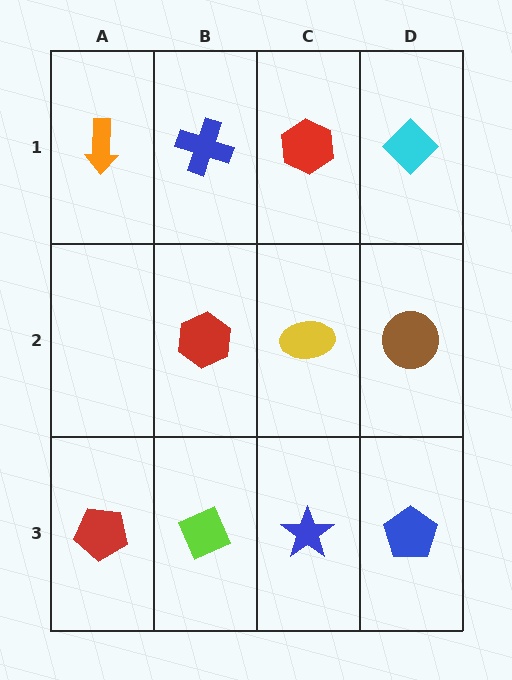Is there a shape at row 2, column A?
No, that cell is empty.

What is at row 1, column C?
A red hexagon.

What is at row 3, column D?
A blue pentagon.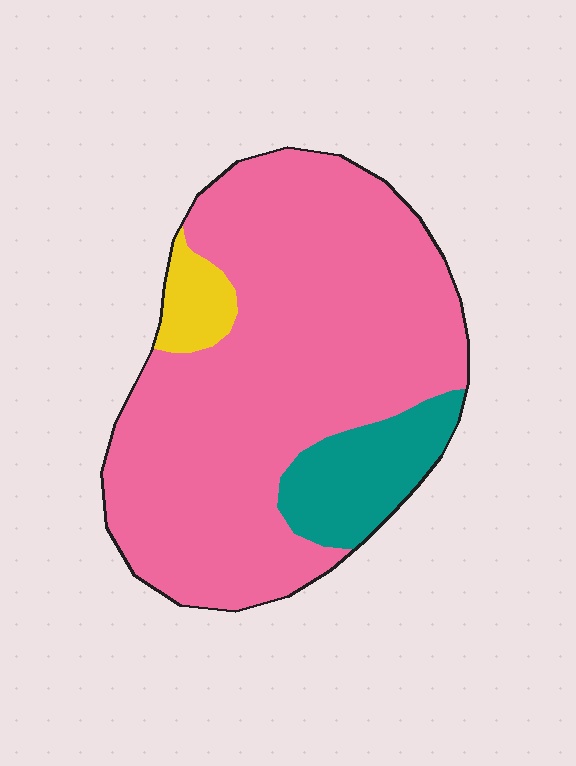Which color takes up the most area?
Pink, at roughly 80%.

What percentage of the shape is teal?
Teal takes up about one eighth (1/8) of the shape.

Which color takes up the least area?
Yellow, at roughly 5%.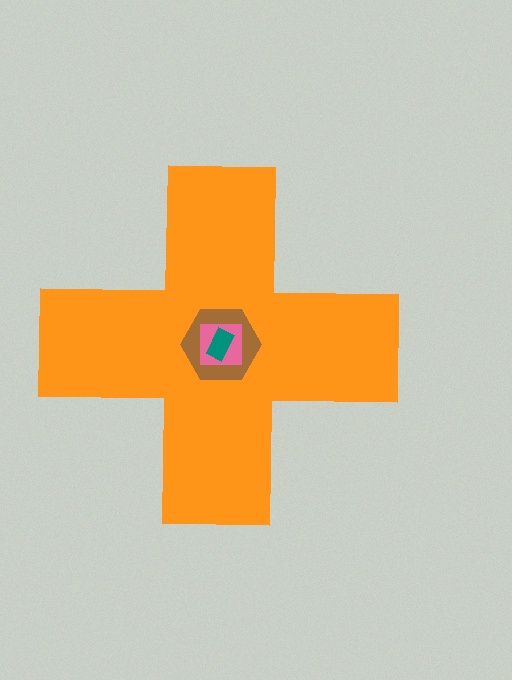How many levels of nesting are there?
4.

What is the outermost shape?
The orange cross.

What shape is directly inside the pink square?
The teal rectangle.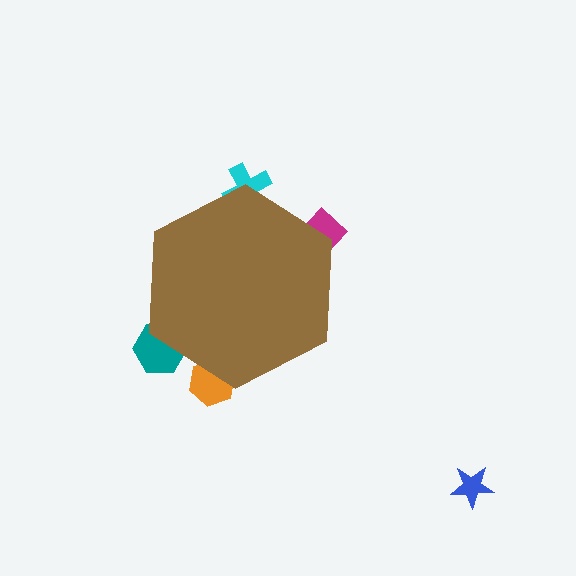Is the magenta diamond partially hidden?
Yes, the magenta diamond is partially hidden behind the brown hexagon.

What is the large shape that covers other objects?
A brown hexagon.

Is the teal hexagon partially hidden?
Yes, the teal hexagon is partially hidden behind the brown hexagon.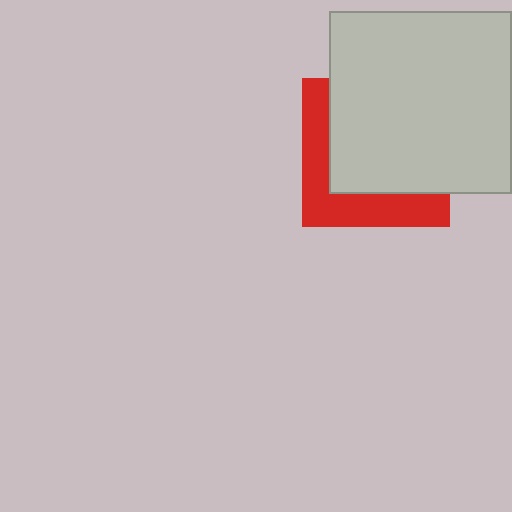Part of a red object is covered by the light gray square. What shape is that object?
It is a square.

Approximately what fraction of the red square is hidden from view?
Roughly 63% of the red square is hidden behind the light gray square.